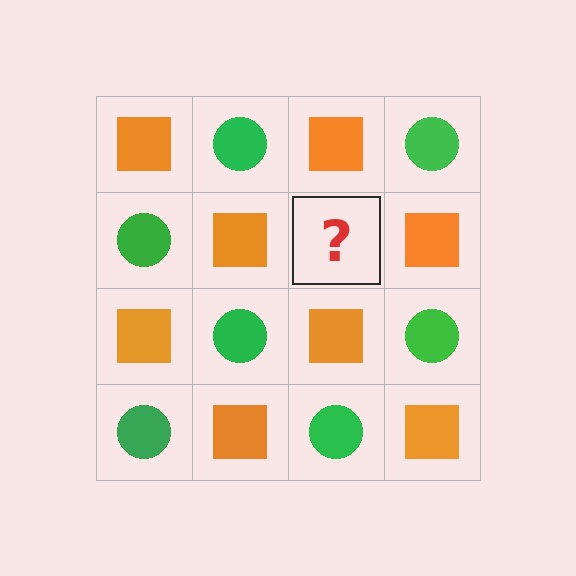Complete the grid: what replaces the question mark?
The question mark should be replaced with a green circle.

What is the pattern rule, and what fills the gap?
The rule is that it alternates orange square and green circle in a checkerboard pattern. The gap should be filled with a green circle.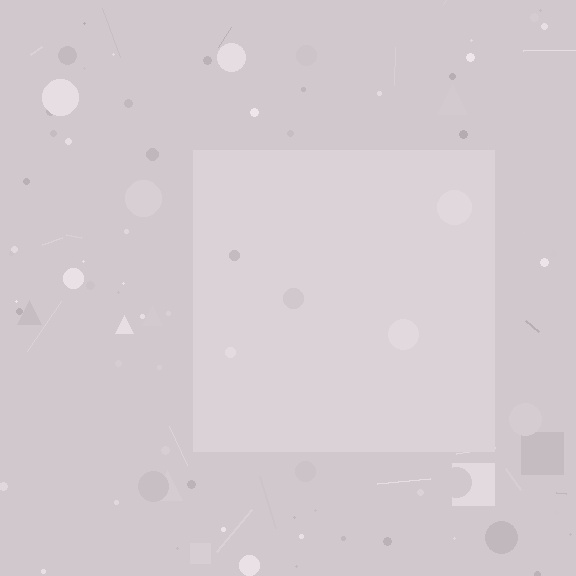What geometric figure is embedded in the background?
A square is embedded in the background.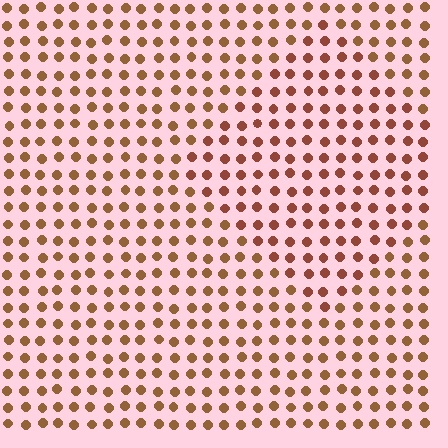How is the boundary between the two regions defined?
The boundary is defined purely by a slight shift in hue (about 19 degrees). Spacing, size, and orientation are identical on both sides.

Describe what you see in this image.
The image is filled with small brown elements in a uniform arrangement. A diamond-shaped region is visible where the elements are tinted to a slightly different hue, forming a subtle color boundary.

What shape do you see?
I see a diamond.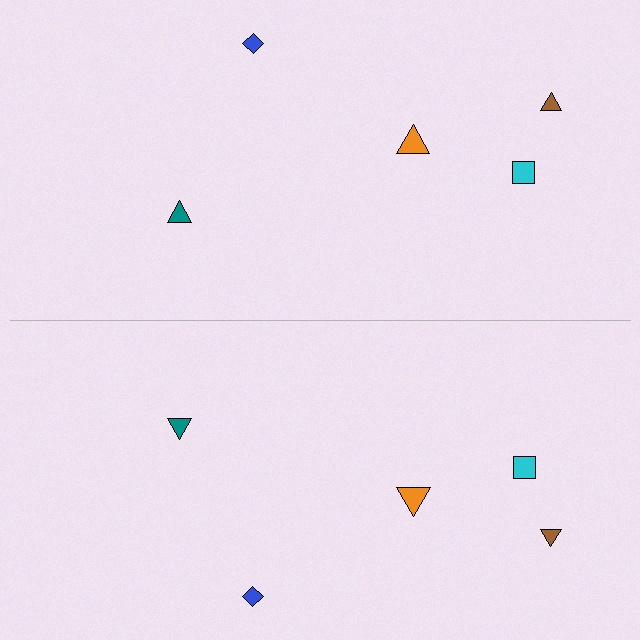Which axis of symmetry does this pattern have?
The pattern has a horizontal axis of symmetry running through the center of the image.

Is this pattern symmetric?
Yes, this pattern has bilateral (reflection) symmetry.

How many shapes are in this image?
There are 10 shapes in this image.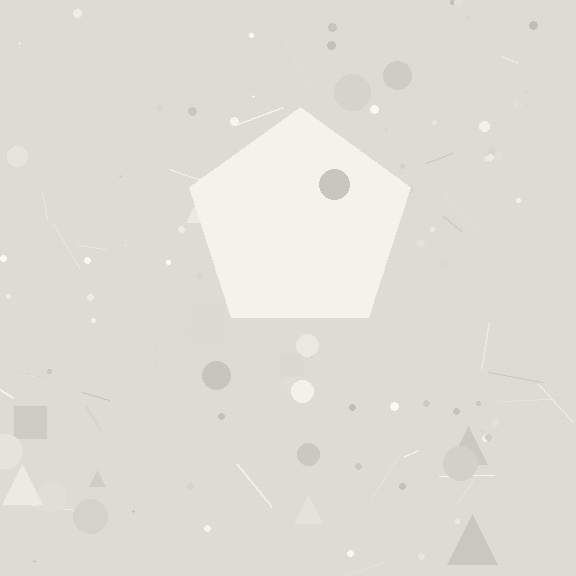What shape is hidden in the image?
A pentagon is hidden in the image.